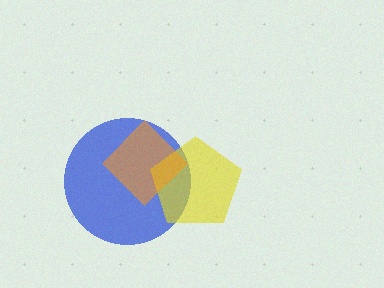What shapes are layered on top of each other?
The layered shapes are: a blue circle, a yellow pentagon, an orange diamond.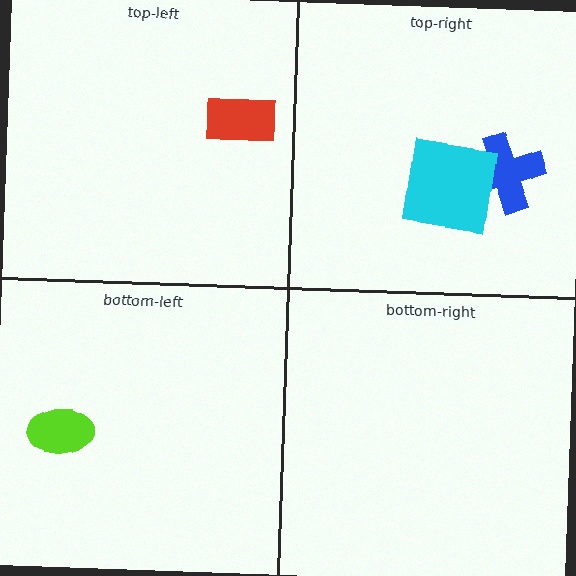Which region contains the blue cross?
The top-right region.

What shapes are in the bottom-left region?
The lime ellipse.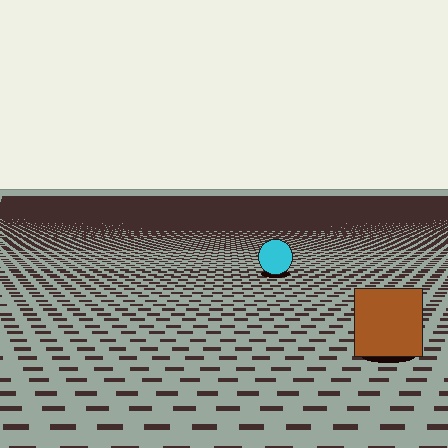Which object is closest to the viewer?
The brown square is closest. The texture marks near it are larger and more spread out.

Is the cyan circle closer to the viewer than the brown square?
No. The brown square is closer — you can tell from the texture gradient: the ground texture is coarser near it.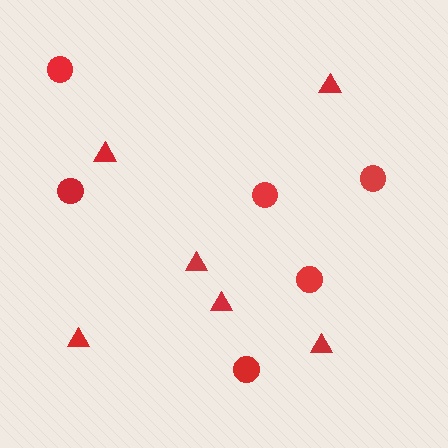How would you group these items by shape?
There are 2 groups: one group of triangles (6) and one group of circles (6).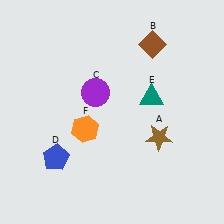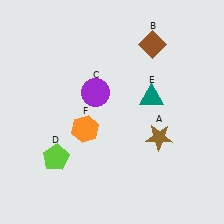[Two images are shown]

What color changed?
The pentagon (D) changed from blue in Image 1 to lime in Image 2.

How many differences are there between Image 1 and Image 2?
There is 1 difference between the two images.